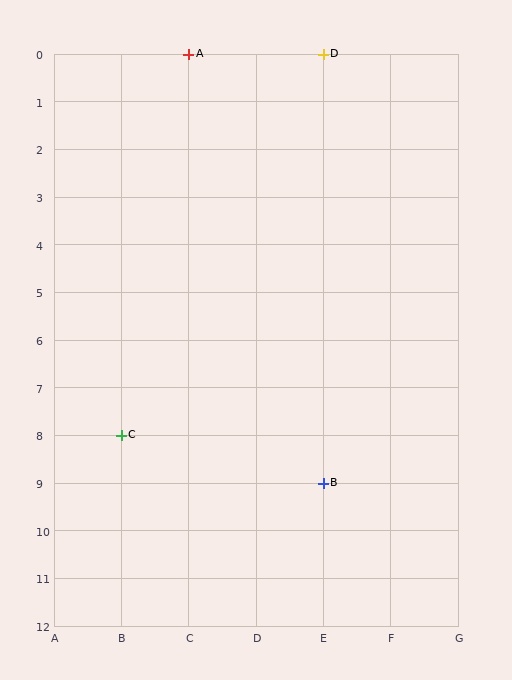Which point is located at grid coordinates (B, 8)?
Point C is at (B, 8).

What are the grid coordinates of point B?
Point B is at grid coordinates (E, 9).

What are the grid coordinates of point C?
Point C is at grid coordinates (B, 8).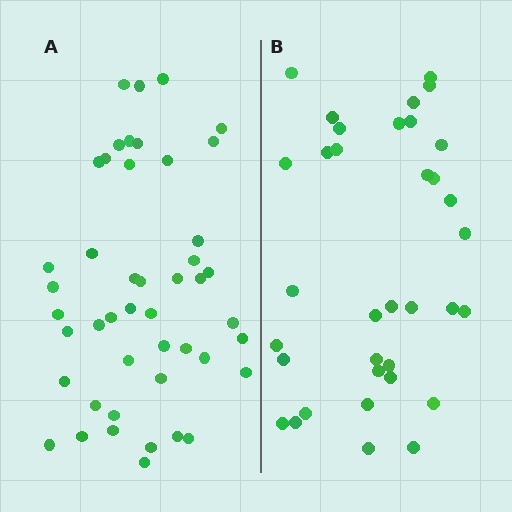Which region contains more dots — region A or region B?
Region A (the left region) has more dots.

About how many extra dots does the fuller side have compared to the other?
Region A has roughly 12 or so more dots than region B.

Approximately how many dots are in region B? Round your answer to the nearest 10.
About 40 dots. (The exact count is 35, which rounds to 40.)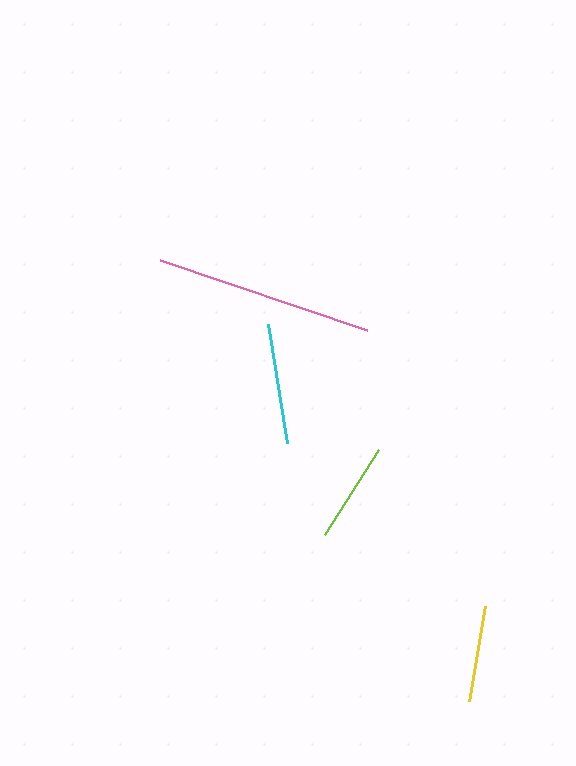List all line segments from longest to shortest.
From longest to shortest: pink, cyan, lime, yellow.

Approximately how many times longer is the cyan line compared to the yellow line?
The cyan line is approximately 1.3 times the length of the yellow line.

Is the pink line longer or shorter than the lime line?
The pink line is longer than the lime line.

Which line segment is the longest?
The pink line is the longest at approximately 219 pixels.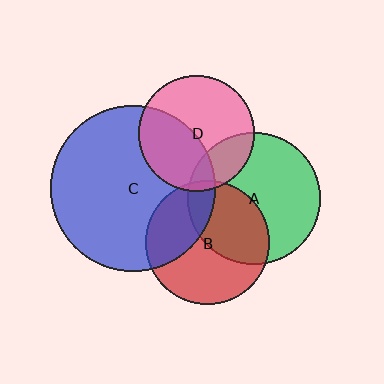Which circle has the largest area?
Circle C (blue).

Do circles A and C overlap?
Yes.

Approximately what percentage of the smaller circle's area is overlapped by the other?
Approximately 10%.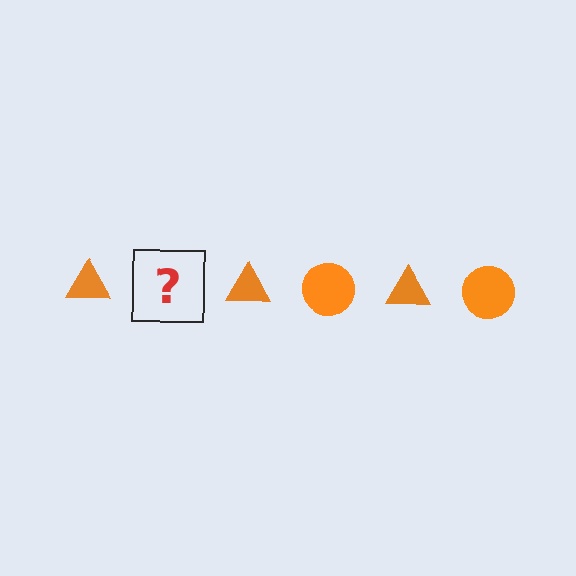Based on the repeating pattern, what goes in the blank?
The blank should be an orange circle.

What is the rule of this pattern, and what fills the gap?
The rule is that the pattern cycles through triangle, circle shapes in orange. The gap should be filled with an orange circle.